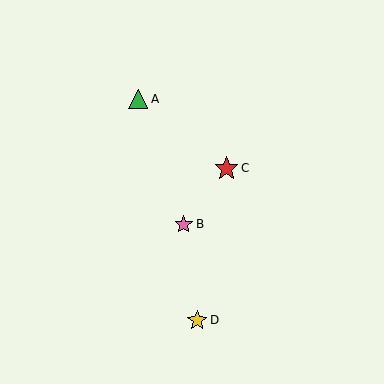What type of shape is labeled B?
Shape B is a pink star.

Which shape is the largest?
The red star (labeled C) is the largest.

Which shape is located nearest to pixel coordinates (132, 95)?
The green triangle (labeled A) at (138, 99) is nearest to that location.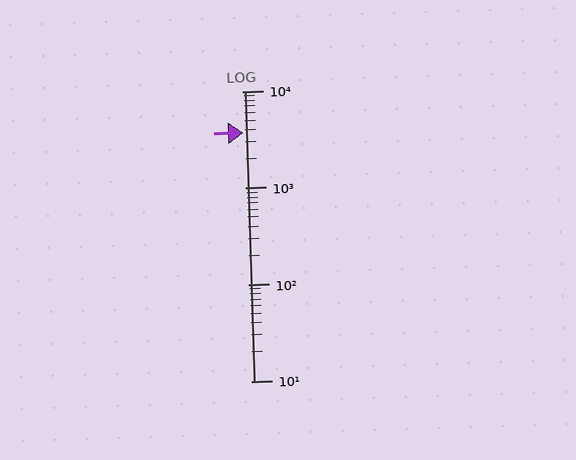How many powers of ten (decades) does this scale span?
The scale spans 3 decades, from 10 to 10000.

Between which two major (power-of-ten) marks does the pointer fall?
The pointer is between 1000 and 10000.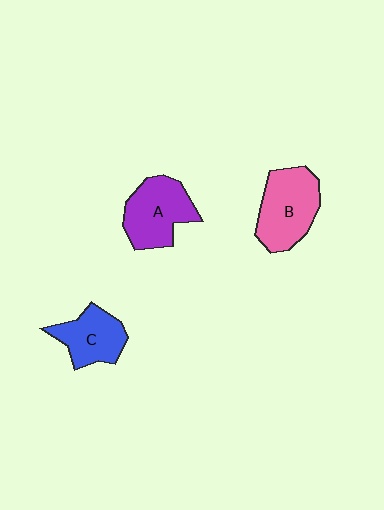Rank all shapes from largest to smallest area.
From largest to smallest: B (pink), A (purple), C (blue).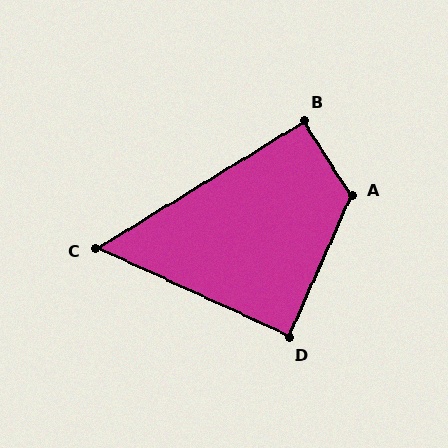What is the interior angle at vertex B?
Approximately 91 degrees (approximately right).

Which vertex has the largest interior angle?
A, at approximately 124 degrees.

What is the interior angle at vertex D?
Approximately 89 degrees (approximately right).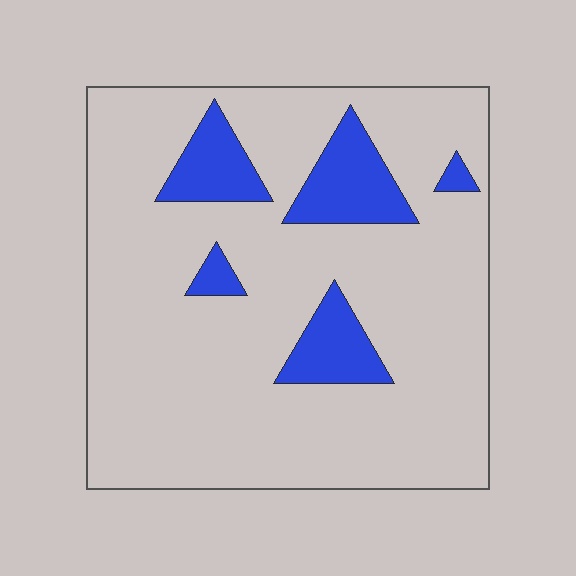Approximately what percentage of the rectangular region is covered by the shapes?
Approximately 15%.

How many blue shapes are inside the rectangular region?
5.